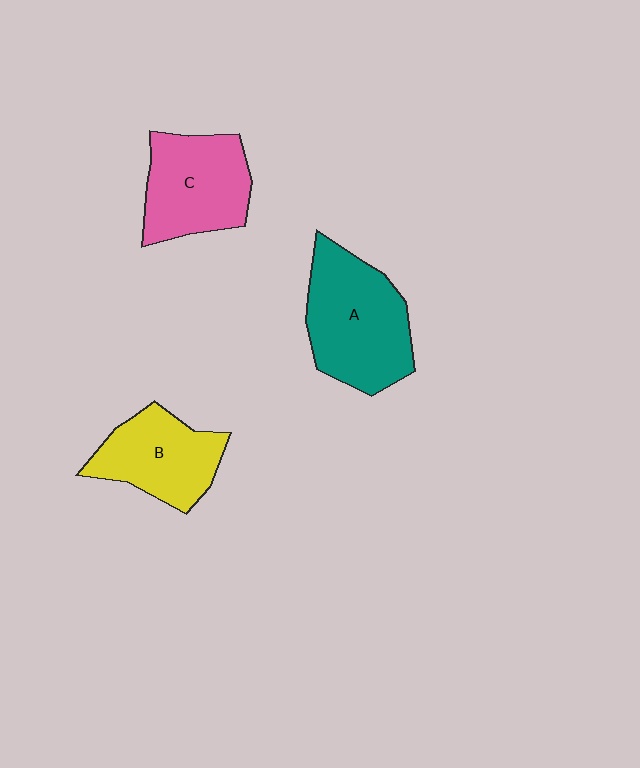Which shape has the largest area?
Shape A (teal).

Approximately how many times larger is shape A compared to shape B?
Approximately 1.3 times.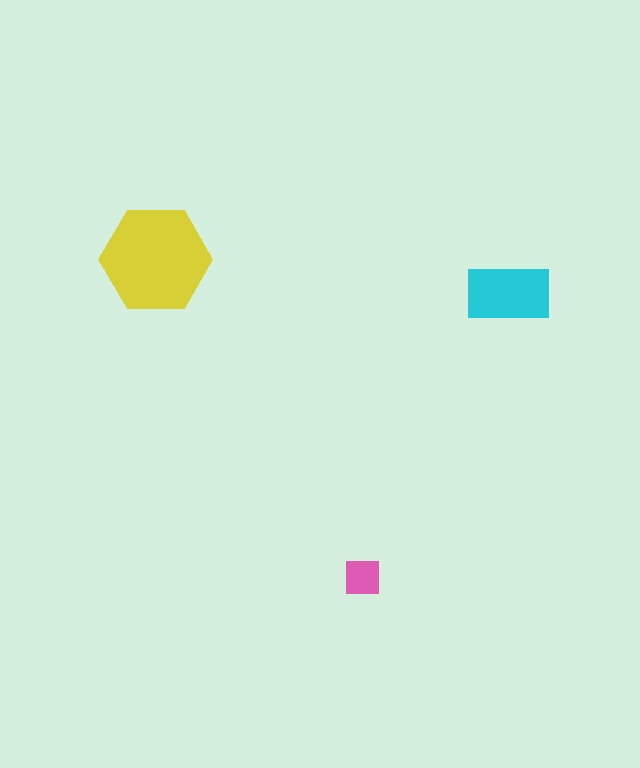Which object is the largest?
The yellow hexagon.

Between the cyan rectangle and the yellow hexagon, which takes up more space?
The yellow hexagon.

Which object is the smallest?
The pink square.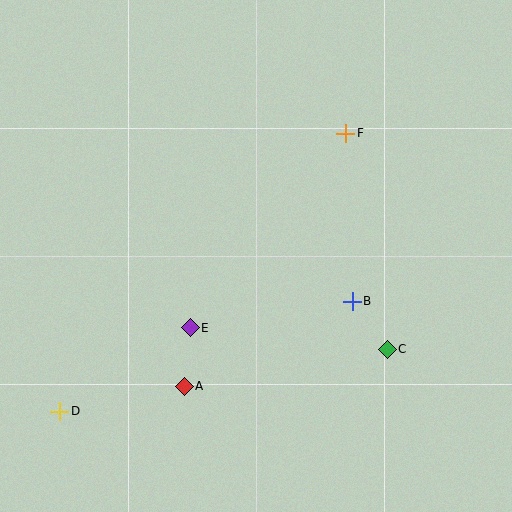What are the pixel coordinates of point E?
Point E is at (190, 328).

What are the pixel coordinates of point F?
Point F is at (346, 133).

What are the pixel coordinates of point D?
Point D is at (60, 411).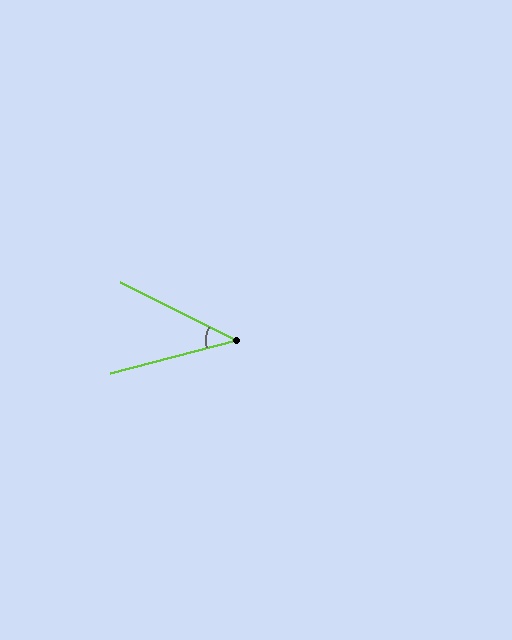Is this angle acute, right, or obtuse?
It is acute.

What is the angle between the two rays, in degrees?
Approximately 41 degrees.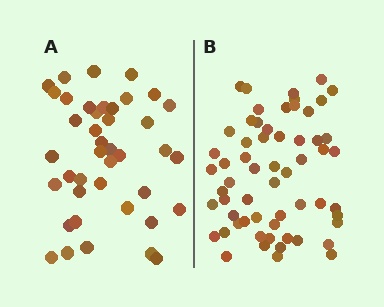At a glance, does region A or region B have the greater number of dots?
Region B (the right region) has more dots.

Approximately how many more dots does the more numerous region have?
Region B has approximately 20 more dots than region A.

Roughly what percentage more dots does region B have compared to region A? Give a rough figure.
About 45% more.